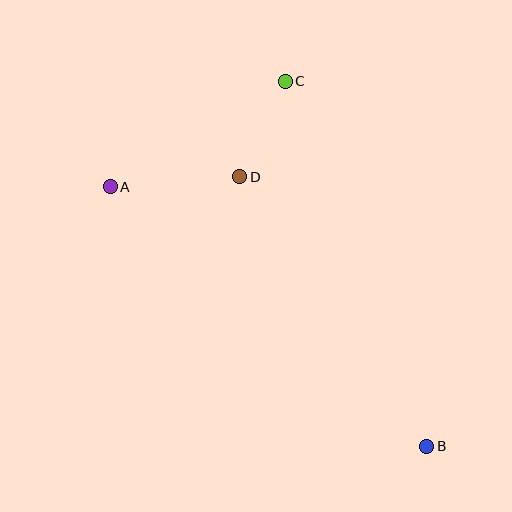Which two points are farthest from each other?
Points A and B are farthest from each other.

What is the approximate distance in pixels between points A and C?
The distance between A and C is approximately 204 pixels.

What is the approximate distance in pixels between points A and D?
The distance between A and D is approximately 130 pixels.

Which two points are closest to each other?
Points C and D are closest to each other.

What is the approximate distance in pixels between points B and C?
The distance between B and C is approximately 392 pixels.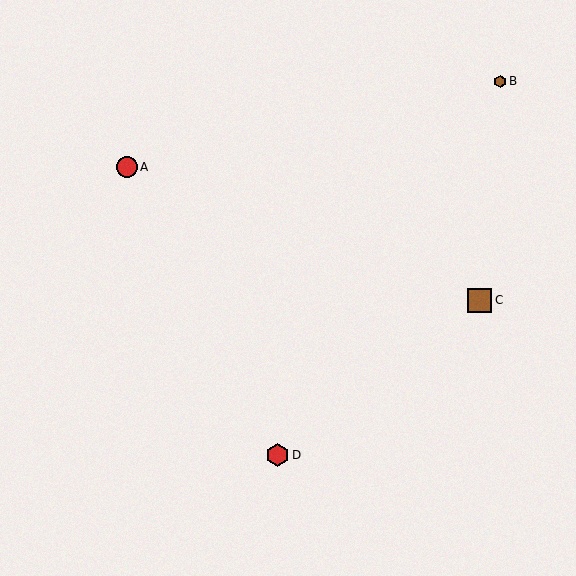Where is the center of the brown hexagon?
The center of the brown hexagon is at (500, 81).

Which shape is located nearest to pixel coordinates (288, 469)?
The red hexagon (labeled D) at (278, 455) is nearest to that location.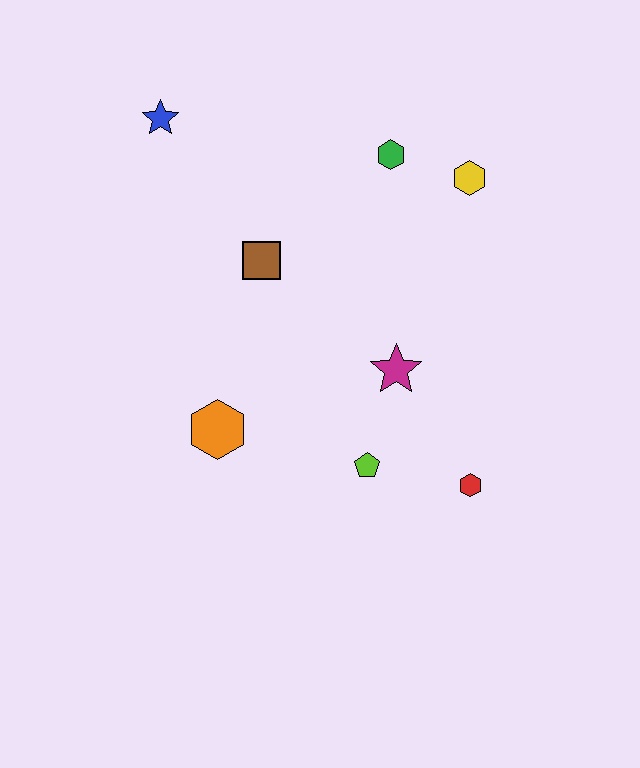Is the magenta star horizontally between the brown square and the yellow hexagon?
Yes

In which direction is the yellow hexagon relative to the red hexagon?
The yellow hexagon is above the red hexagon.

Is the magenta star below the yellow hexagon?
Yes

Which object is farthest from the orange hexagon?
The yellow hexagon is farthest from the orange hexagon.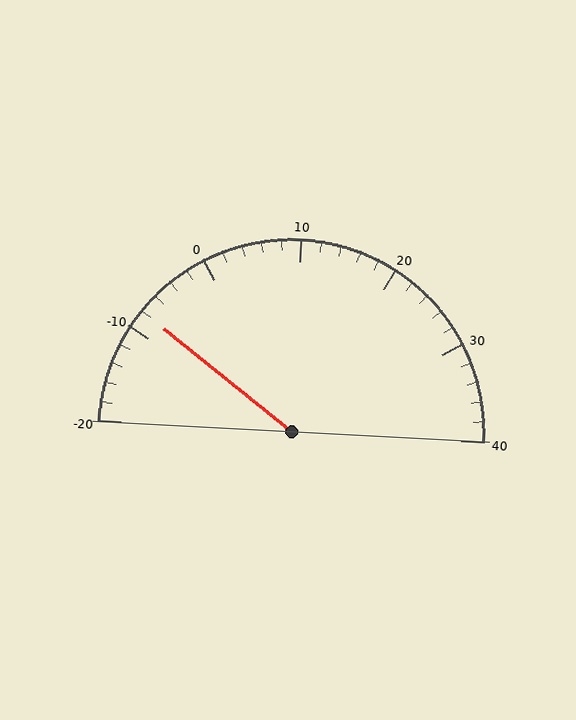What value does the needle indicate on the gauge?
The needle indicates approximately -8.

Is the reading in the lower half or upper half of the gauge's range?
The reading is in the lower half of the range (-20 to 40).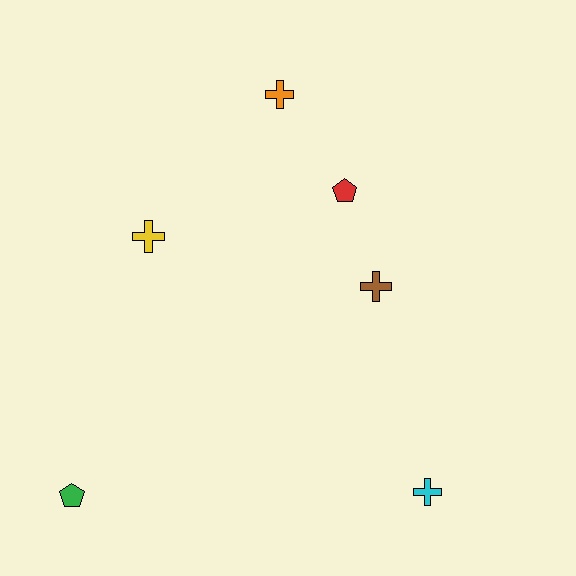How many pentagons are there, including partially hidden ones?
There are 2 pentagons.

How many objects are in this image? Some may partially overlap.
There are 6 objects.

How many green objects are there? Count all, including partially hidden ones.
There is 1 green object.